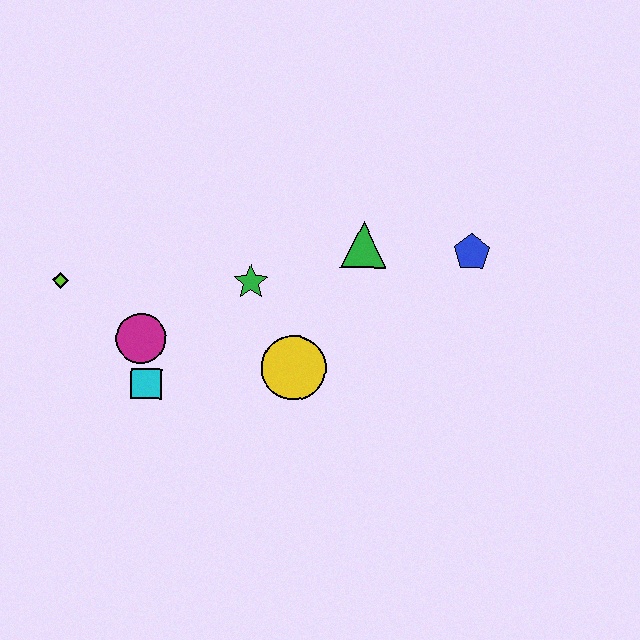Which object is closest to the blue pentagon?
The green triangle is closest to the blue pentagon.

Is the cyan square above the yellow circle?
No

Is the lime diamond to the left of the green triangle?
Yes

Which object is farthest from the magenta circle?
The blue pentagon is farthest from the magenta circle.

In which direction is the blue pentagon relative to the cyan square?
The blue pentagon is to the right of the cyan square.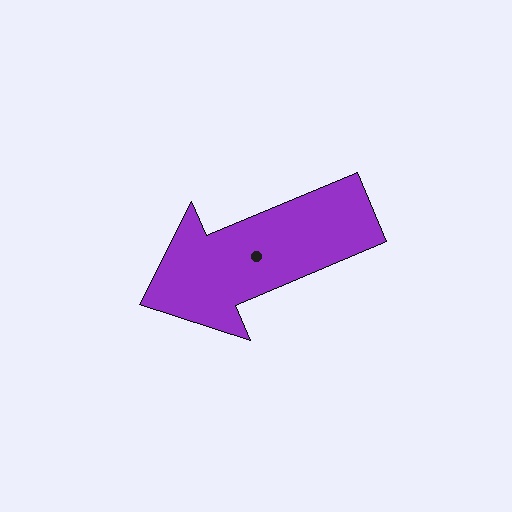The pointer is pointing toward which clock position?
Roughly 8 o'clock.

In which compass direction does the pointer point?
Southwest.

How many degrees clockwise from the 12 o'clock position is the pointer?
Approximately 247 degrees.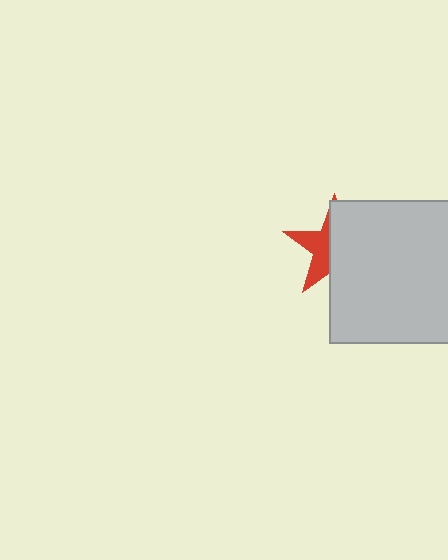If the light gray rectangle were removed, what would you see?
You would see the complete red star.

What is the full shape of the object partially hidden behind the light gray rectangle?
The partially hidden object is a red star.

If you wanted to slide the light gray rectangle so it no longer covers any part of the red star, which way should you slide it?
Slide it right — that is the most direct way to separate the two shapes.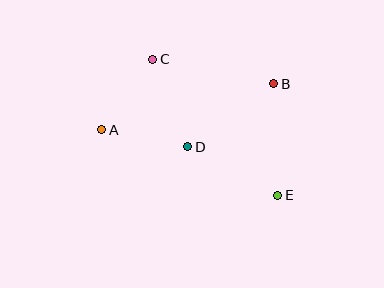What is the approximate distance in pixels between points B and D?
The distance between B and D is approximately 107 pixels.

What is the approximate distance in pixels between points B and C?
The distance between B and C is approximately 123 pixels.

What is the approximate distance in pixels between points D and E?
The distance between D and E is approximately 102 pixels.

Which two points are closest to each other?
Points A and C are closest to each other.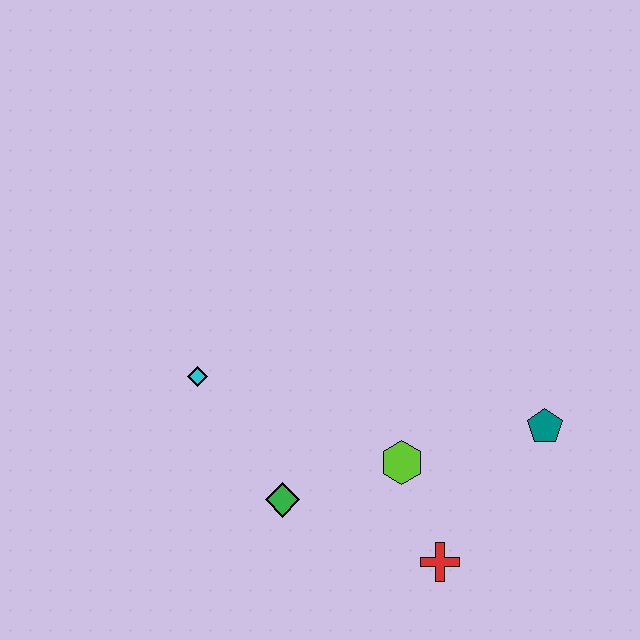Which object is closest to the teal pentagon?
The lime hexagon is closest to the teal pentagon.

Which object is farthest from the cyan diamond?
The teal pentagon is farthest from the cyan diamond.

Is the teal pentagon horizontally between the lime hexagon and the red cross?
No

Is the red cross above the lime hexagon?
No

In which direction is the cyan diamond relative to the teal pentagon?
The cyan diamond is to the left of the teal pentagon.